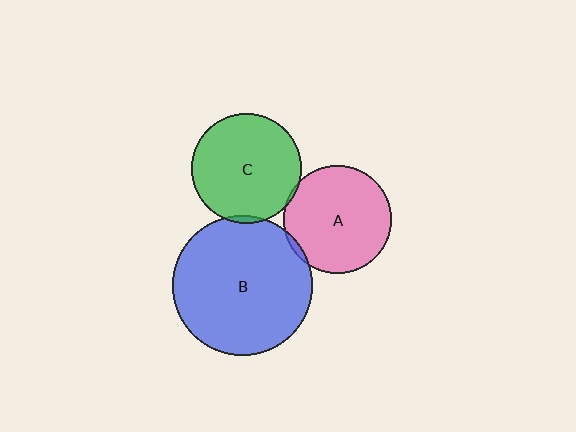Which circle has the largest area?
Circle B (blue).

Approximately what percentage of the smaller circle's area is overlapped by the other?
Approximately 5%.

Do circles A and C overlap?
Yes.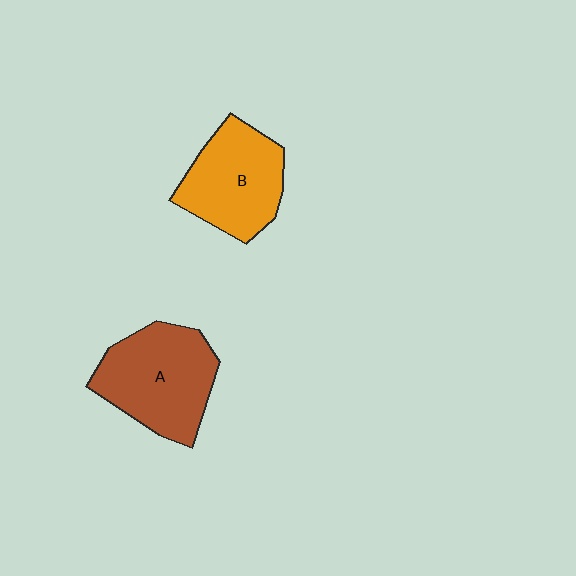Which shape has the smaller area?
Shape B (orange).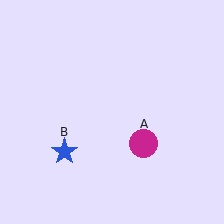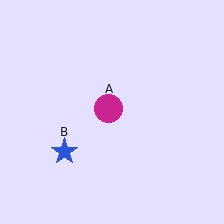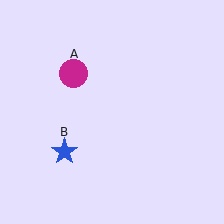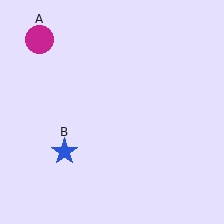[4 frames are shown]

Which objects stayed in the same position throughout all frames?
Blue star (object B) remained stationary.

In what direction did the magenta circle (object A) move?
The magenta circle (object A) moved up and to the left.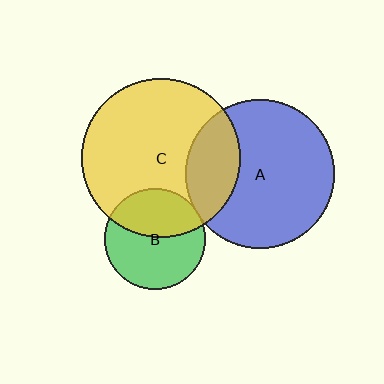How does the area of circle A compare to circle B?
Approximately 2.2 times.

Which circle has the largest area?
Circle C (yellow).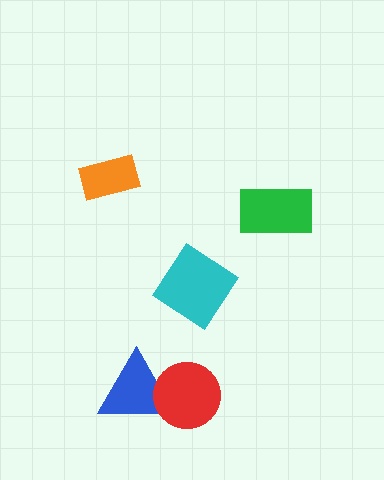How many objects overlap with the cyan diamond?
0 objects overlap with the cyan diamond.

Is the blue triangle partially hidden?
Yes, it is partially covered by another shape.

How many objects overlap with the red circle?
1 object overlaps with the red circle.